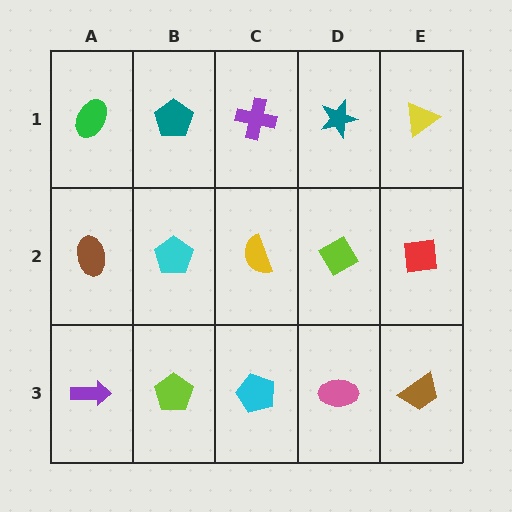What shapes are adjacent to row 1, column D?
A lime diamond (row 2, column D), a purple cross (row 1, column C), a yellow triangle (row 1, column E).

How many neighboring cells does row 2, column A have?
3.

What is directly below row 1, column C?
A yellow semicircle.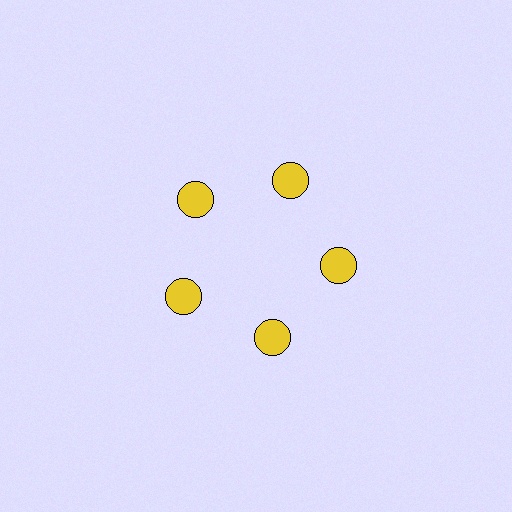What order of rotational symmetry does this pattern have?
This pattern has 5-fold rotational symmetry.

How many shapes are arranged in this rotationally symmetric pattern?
There are 5 shapes, arranged in 5 groups of 1.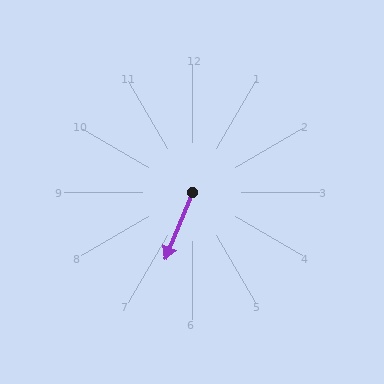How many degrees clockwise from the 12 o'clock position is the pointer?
Approximately 202 degrees.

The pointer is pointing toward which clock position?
Roughly 7 o'clock.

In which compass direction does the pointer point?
South.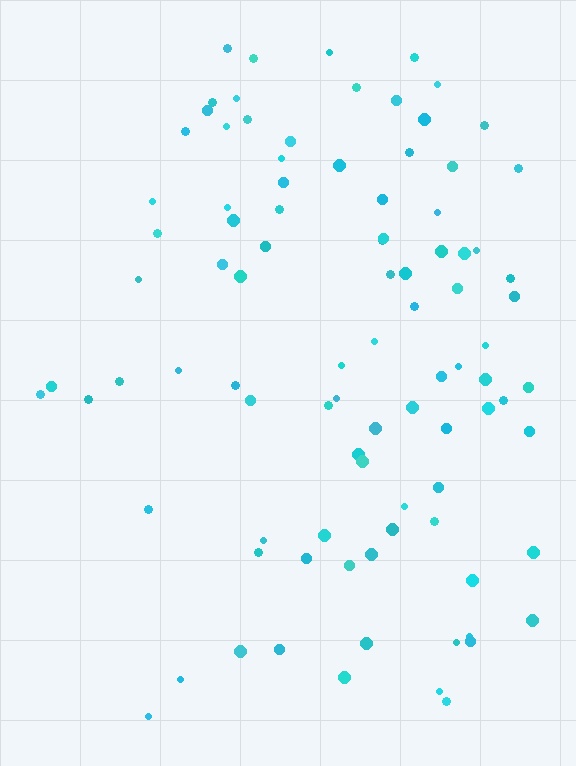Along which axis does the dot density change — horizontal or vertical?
Horizontal.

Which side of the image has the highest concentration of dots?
The right.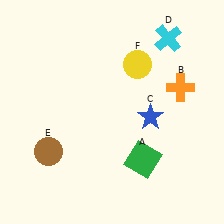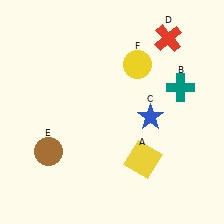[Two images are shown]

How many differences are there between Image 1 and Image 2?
There are 3 differences between the two images.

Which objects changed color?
A changed from green to yellow. B changed from orange to teal. D changed from cyan to red.